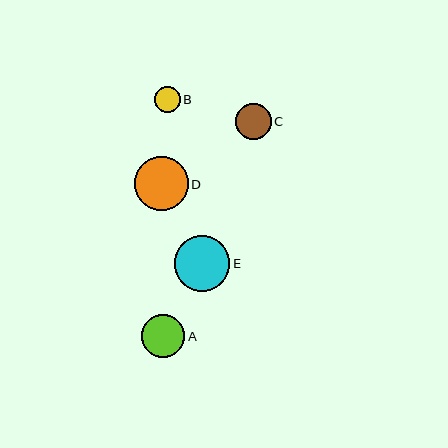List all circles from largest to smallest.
From largest to smallest: E, D, A, C, B.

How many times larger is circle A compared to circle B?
Circle A is approximately 1.7 times the size of circle B.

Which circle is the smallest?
Circle B is the smallest with a size of approximately 26 pixels.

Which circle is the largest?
Circle E is the largest with a size of approximately 56 pixels.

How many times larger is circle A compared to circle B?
Circle A is approximately 1.7 times the size of circle B.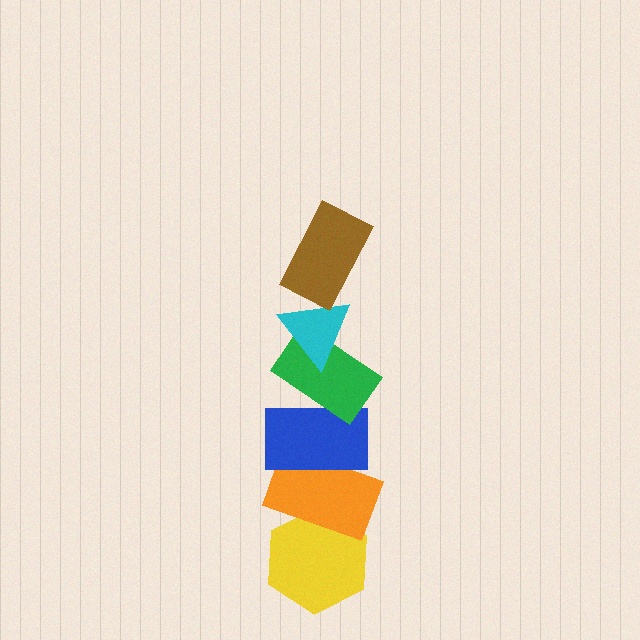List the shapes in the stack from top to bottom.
From top to bottom: the brown rectangle, the cyan triangle, the green rectangle, the blue rectangle, the orange rectangle, the yellow hexagon.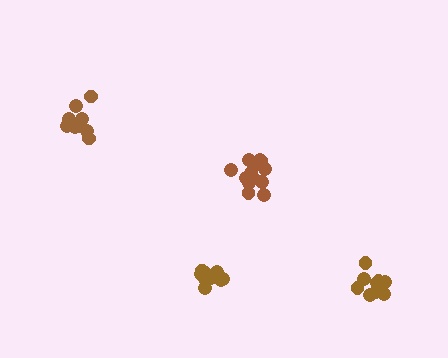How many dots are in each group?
Group 1: 13 dots, Group 2: 13 dots, Group 3: 9 dots, Group 4: 10 dots (45 total).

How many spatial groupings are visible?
There are 4 spatial groupings.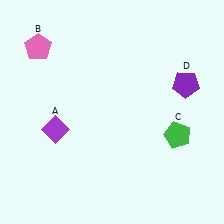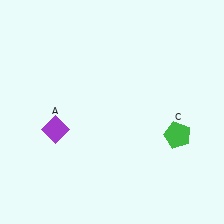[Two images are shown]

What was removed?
The pink pentagon (B), the purple pentagon (D) were removed in Image 2.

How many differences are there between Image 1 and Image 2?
There are 2 differences between the two images.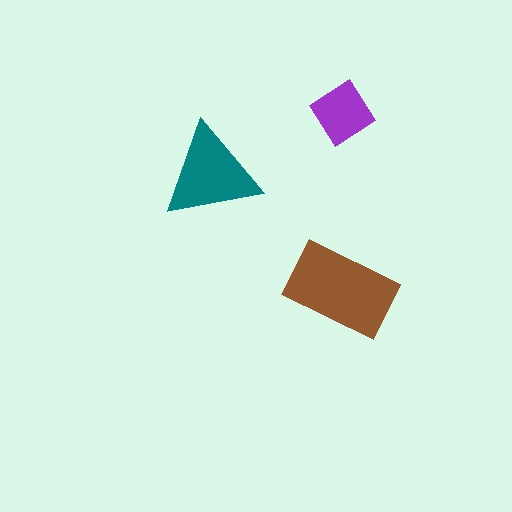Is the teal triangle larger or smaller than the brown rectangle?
Smaller.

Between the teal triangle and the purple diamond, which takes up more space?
The teal triangle.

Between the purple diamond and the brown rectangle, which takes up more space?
The brown rectangle.